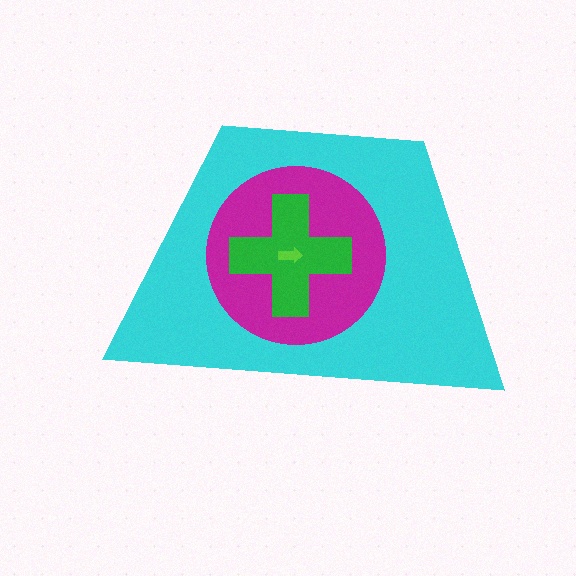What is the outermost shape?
The cyan trapezoid.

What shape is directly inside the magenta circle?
The green cross.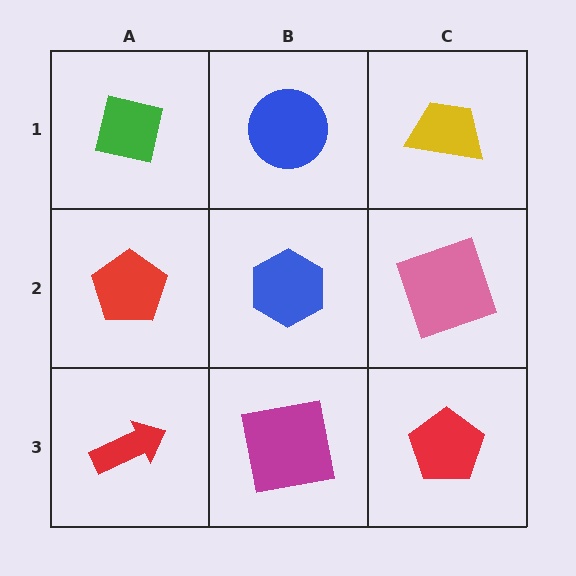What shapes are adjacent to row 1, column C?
A pink square (row 2, column C), a blue circle (row 1, column B).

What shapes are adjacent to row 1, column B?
A blue hexagon (row 2, column B), a green square (row 1, column A), a yellow trapezoid (row 1, column C).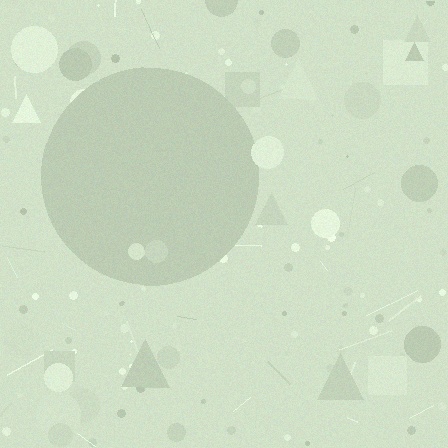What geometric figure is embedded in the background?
A circle is embedded in the background.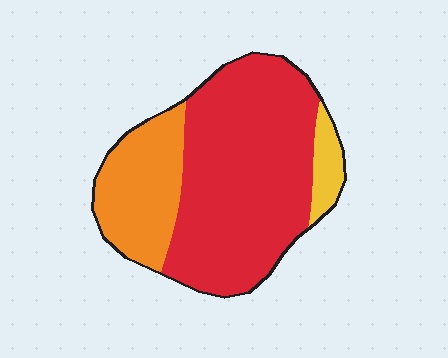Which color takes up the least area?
Yellow, at roughly 5%.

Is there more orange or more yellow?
Orange.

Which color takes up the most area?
Red, at roughly 65%.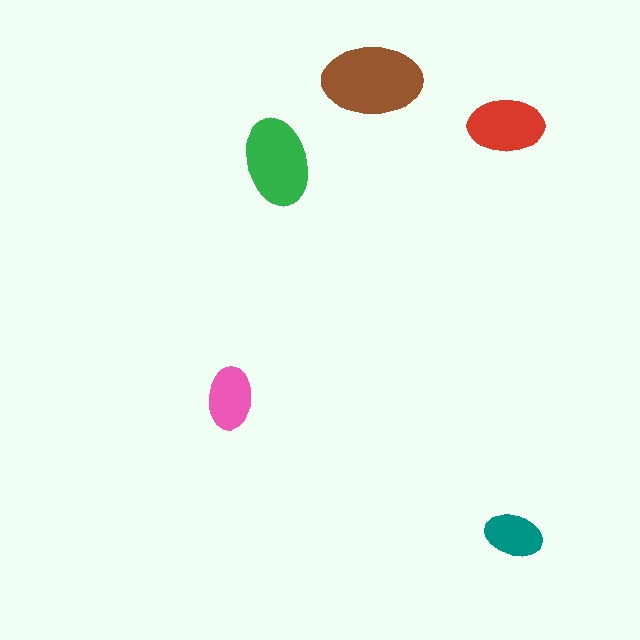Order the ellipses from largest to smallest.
the brown one, the green one, the red one, the pink one, the teal one.